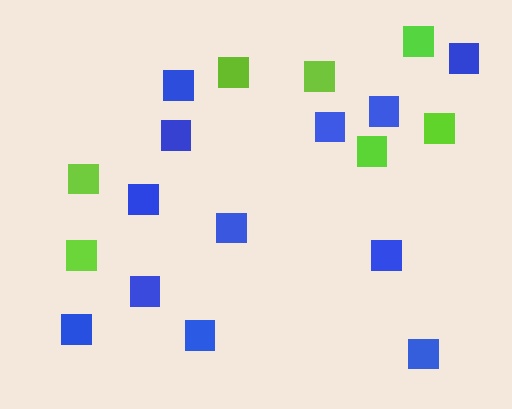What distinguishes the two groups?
There are 2 groups: one group of blue squares (12) and one group of lime squares (7).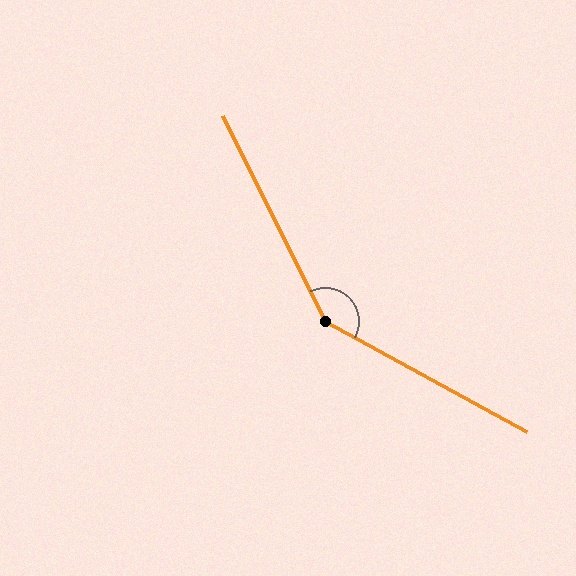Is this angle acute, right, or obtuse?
It is obtuse.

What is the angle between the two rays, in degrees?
Approximately 145 degrees.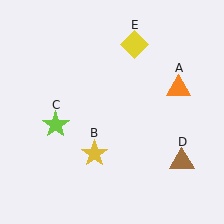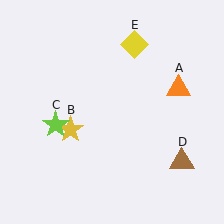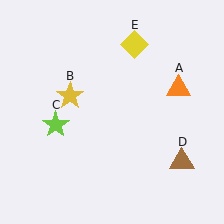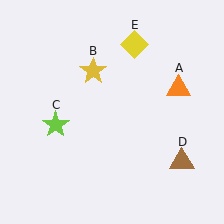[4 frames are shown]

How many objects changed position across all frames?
1 object changed position: yellow star (object B).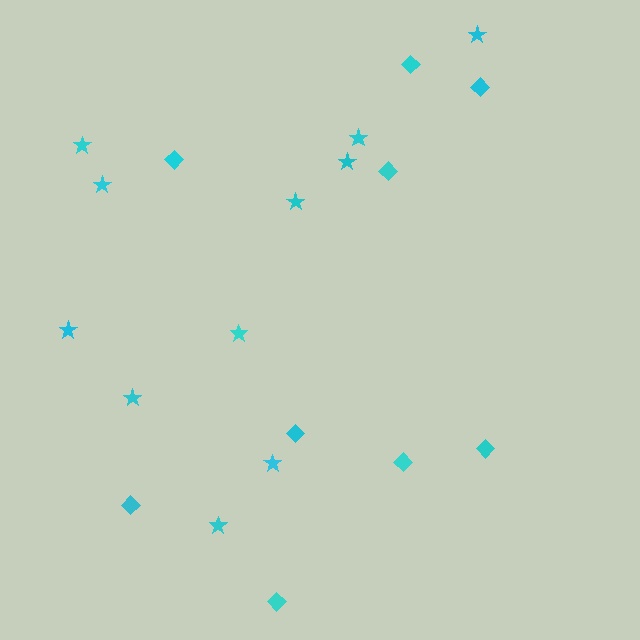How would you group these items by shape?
There are 2 groups: one group of diamonds (9) and one group of stars (11).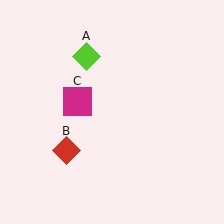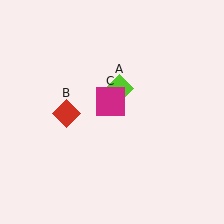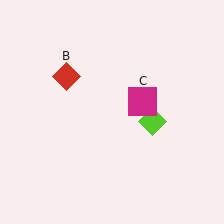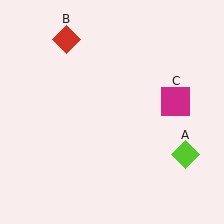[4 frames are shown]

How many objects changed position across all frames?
3 objects changed position: lime diamond (object A), red diamond (object B), magenta square (object C).